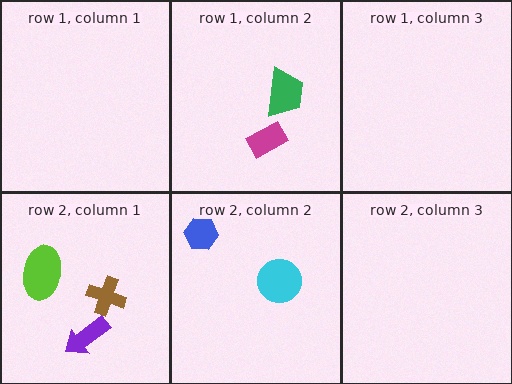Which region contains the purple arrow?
The row 2, column 1 region.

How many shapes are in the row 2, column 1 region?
3.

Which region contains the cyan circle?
The row 2, column 2 region.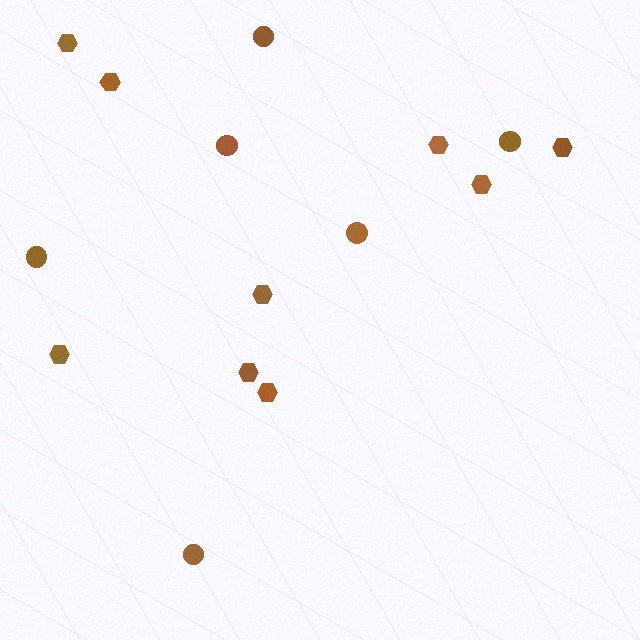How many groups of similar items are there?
There are 2 groups: one group of hexagons (9) and one group of circles (6).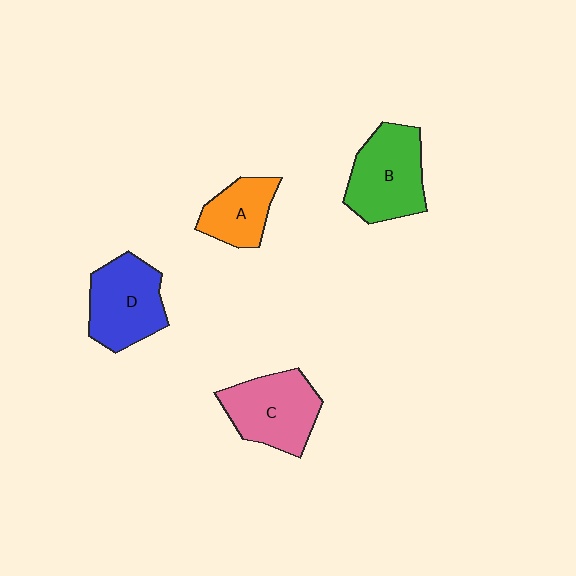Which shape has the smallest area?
Shape A (orange).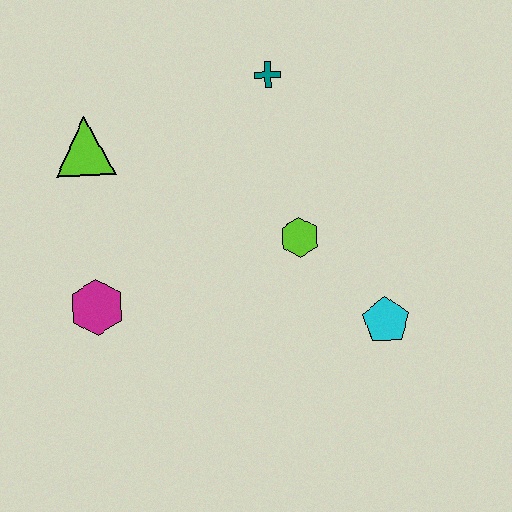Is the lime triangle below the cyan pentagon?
No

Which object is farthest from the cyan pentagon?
The lime triangle is farthest from the cyan pentagon.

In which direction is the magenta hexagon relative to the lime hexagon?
The magenta hexagon is to the left of the lime hexagon.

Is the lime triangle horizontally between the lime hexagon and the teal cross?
No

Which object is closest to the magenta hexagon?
The lime triangle is closest to the magenta hexagon.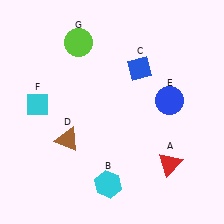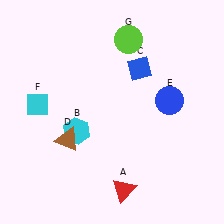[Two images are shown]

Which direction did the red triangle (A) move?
The red triangle (A) moved left.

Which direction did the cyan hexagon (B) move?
The cyan hexagon (B) moved up.